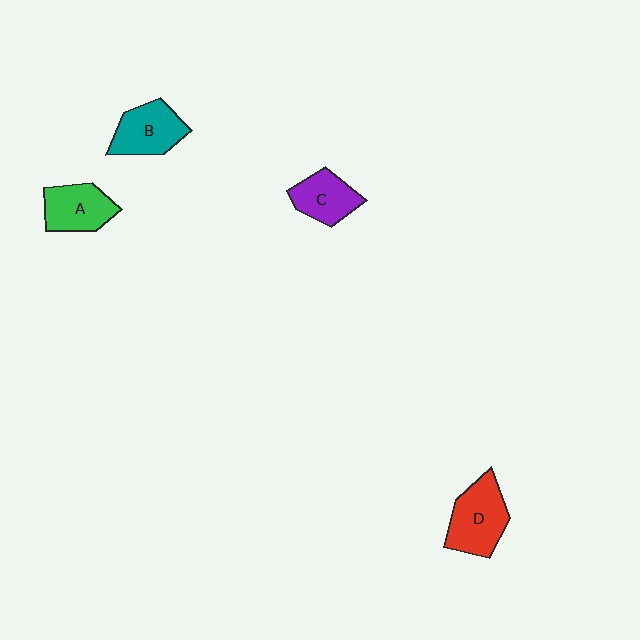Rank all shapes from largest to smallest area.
From largest to smallest: D (red), B (teal), A (green), C (purple).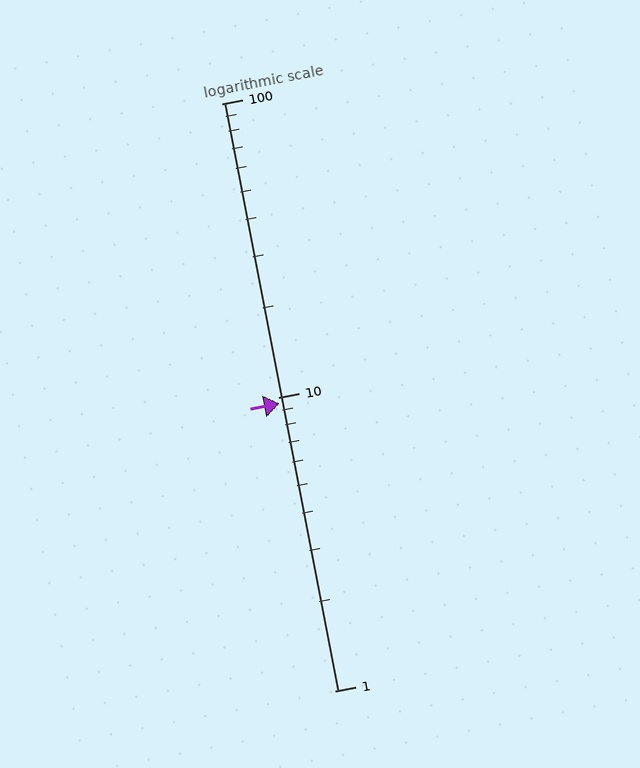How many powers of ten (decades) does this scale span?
The scale spans 2 decades, from 1 to 100.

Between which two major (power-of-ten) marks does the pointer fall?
The pointer is between 1 and 10.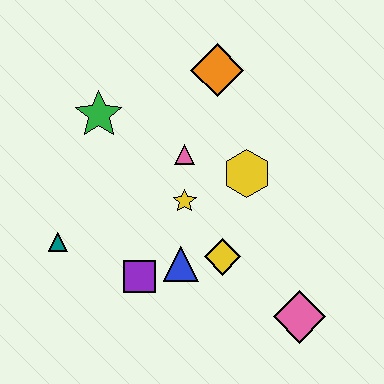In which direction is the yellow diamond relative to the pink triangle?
The yellow diamond is below the pink triangle.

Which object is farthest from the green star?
The pink diamond is farthest from the green star.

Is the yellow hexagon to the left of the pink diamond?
Yes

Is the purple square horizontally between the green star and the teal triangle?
No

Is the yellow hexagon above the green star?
No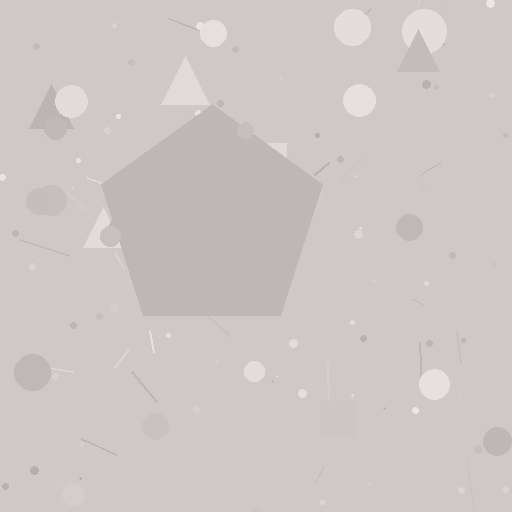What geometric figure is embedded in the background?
A pentagon is embedded in the background.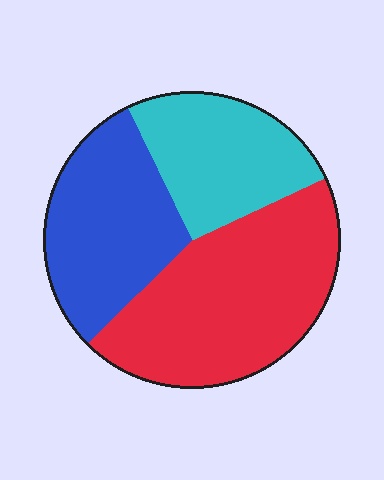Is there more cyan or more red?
Red.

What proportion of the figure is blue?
Blue takes up about one third (1/3) of the figure.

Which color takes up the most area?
Red, at roughly 45%.